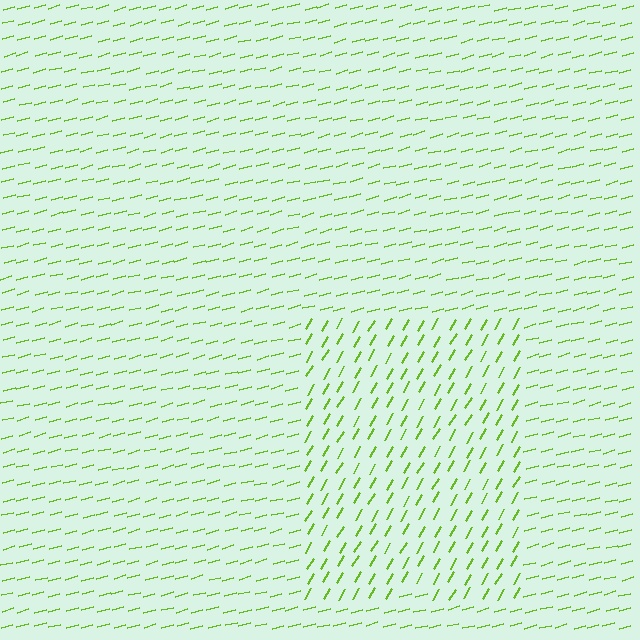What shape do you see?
I see a rectangle.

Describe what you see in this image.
The image is filled with small lime line segments. A rectangle region in the image has lines oriented differently from the surrounding lines, creating a visible texture boundary.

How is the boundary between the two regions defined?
The boundary is defined purely by a change in line orientation (approximately 45 degrees difference). All lines are the same color and thickness.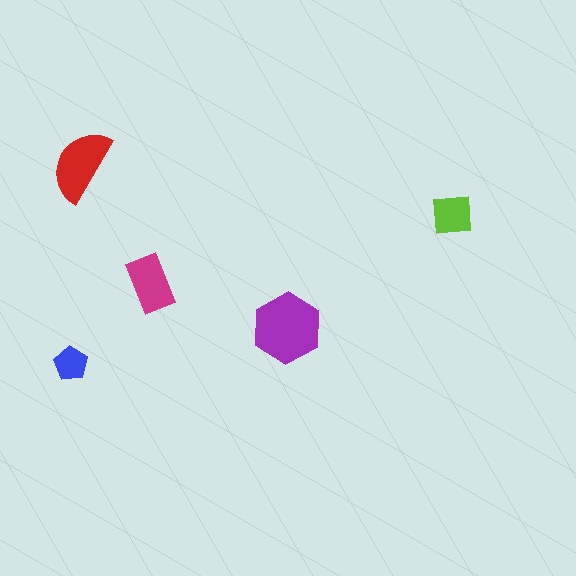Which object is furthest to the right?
The lime square is rightmost.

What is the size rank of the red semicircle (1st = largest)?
2nd.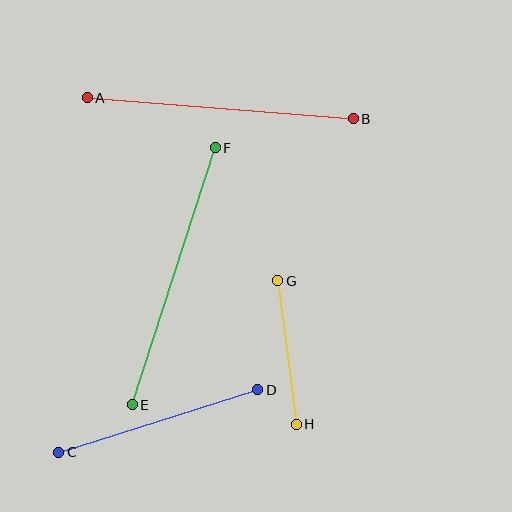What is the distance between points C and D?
The distance is approximately 208 pixels.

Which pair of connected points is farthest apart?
Points E and F are farthest apart.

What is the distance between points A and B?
The distance is approximately 267 pixels.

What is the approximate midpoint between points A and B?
The midpoint is at approximately (220, 108) pixels.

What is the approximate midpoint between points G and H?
The midpoint is at approximately (287, 353) pixels.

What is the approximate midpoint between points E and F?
The midpoint is at approximately (174, 276) pixels.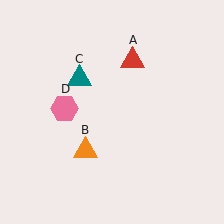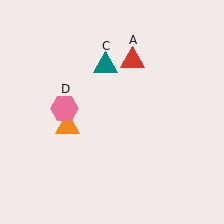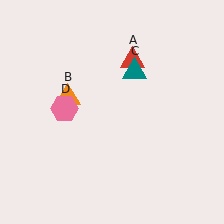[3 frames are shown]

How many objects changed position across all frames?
2 objects changed position: orange triangle (object B), teal triangle (object C).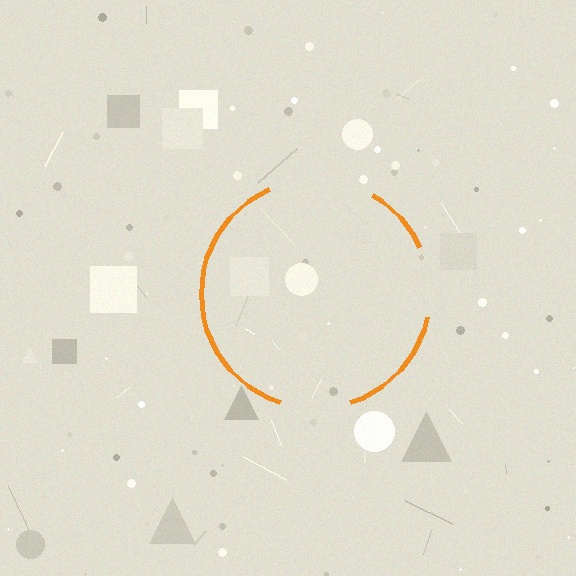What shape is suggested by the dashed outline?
The dashed outline suggests a circle.